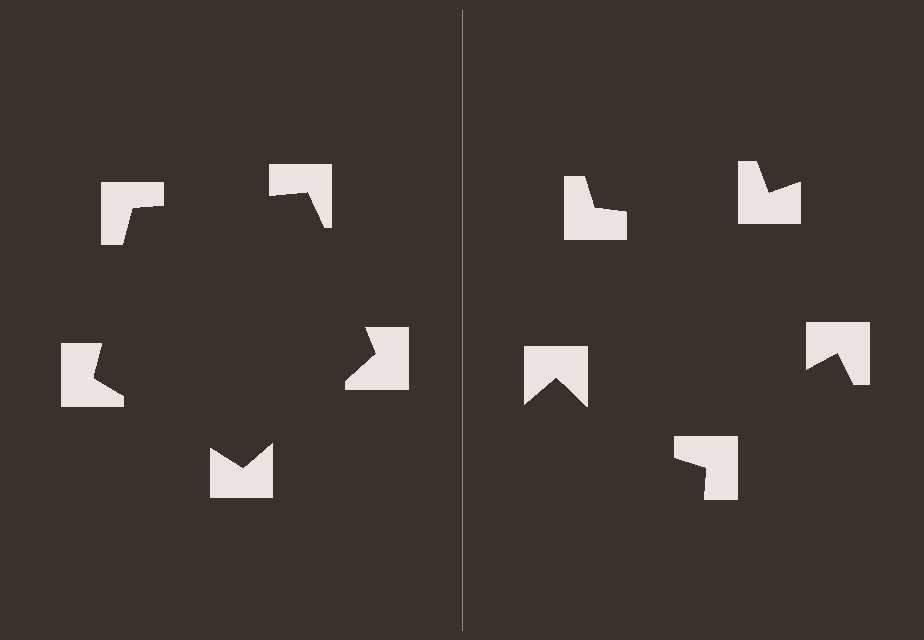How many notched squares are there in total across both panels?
10 — 5 on each side.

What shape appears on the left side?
An illusory pentagon.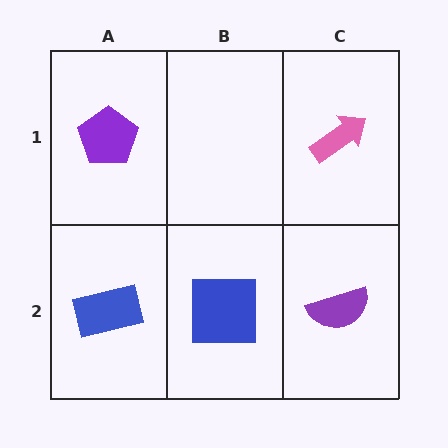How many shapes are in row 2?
3 shapes.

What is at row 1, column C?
A pink arrow.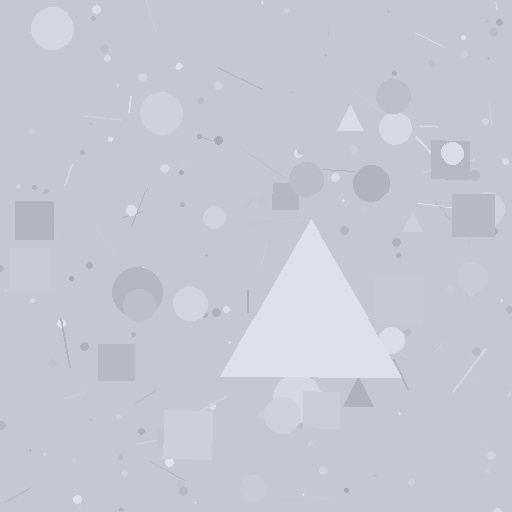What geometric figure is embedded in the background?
A triangle is embedded in the background.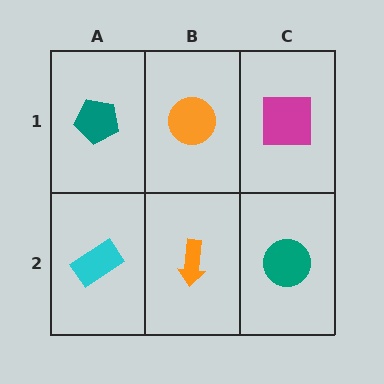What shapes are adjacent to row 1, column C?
A teal circle (row 2, column C), an orange circle (row 1, column B).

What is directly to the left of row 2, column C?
An orange arrow.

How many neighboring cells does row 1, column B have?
3.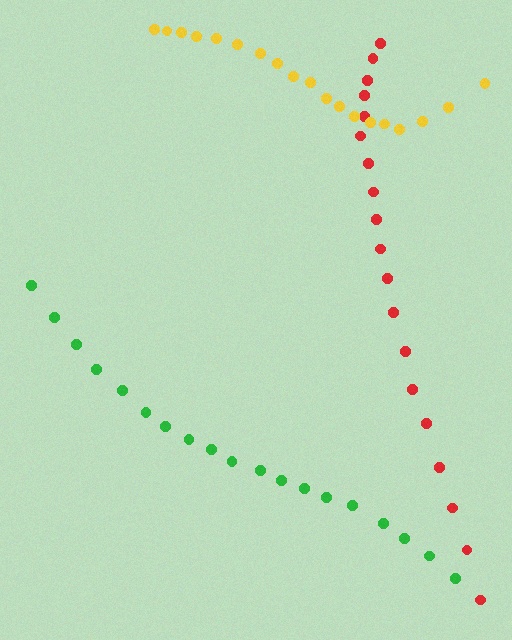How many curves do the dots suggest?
There are 3 distinct paths.